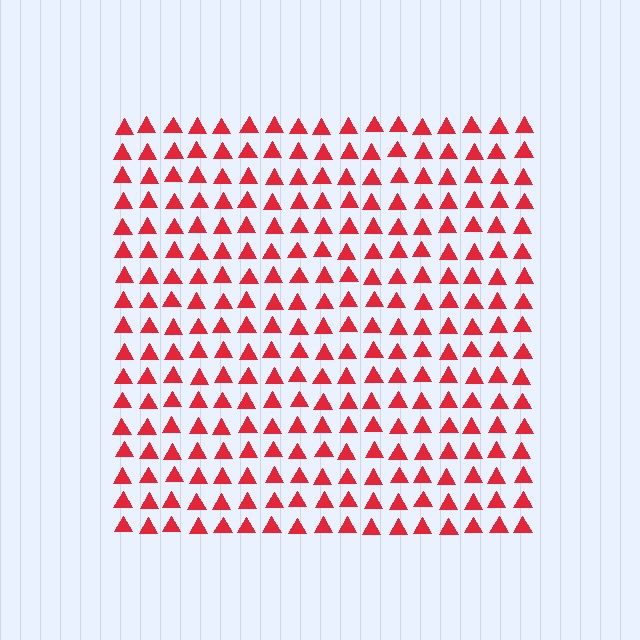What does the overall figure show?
The overall figure shows a square.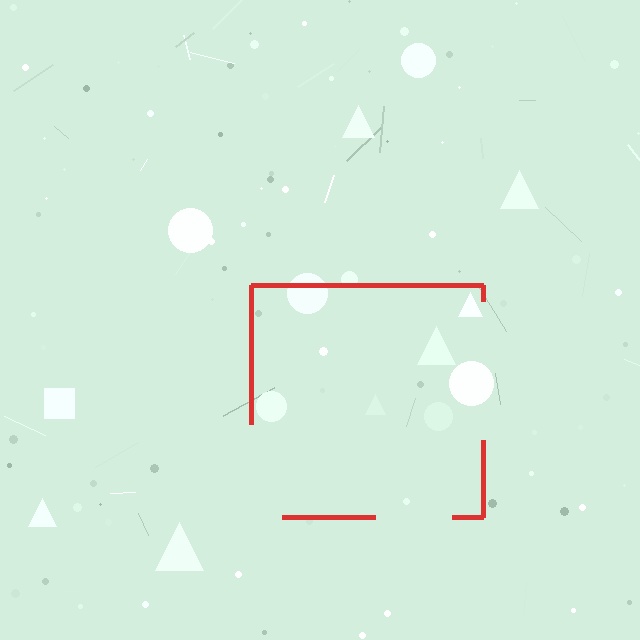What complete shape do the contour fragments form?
The contour fragments form a square.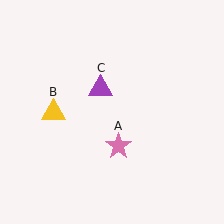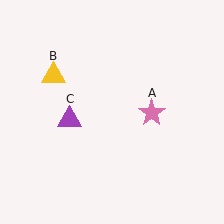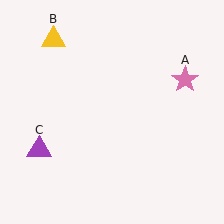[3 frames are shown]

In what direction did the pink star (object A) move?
The pink star (object A) moved up and to the right.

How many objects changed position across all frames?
3 objects changed position: pink star (object A), yellow triangle (object B), purple triangle (object C).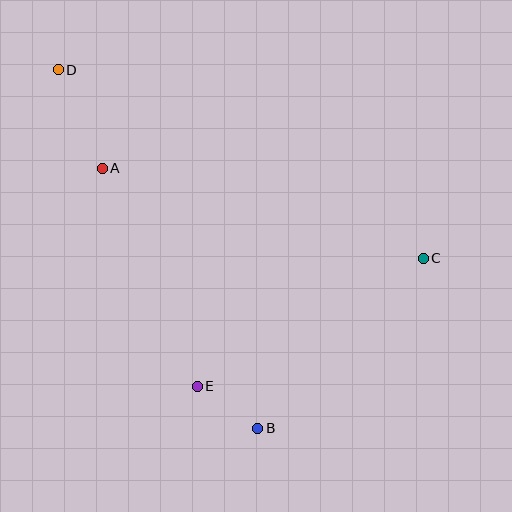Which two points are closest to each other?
Points B and E are closest to each other.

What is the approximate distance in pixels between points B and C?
The distance between B and C is approximately 238 pixels.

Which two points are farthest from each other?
Points C and D are farthest from each other.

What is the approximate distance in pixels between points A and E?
The distance between A and E is approximately 238 pixels.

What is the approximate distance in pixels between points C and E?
The distance between C and E is approximately 260 pixels.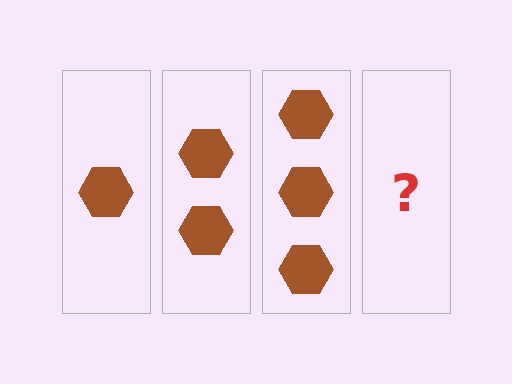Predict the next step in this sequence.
The next step is 4 hexagons.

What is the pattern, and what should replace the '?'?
The pattern is that each step adds one more hexagon. The '?' should be 4 hexagons.